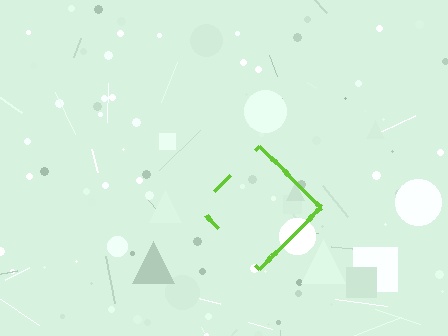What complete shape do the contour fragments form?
The contour fragments form a diamond.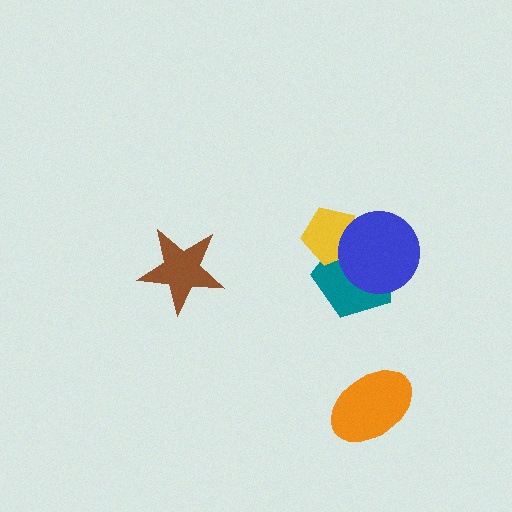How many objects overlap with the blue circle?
2 objects overlap with the blue circle.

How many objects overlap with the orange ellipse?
0 objects overlap with the orange ellipse.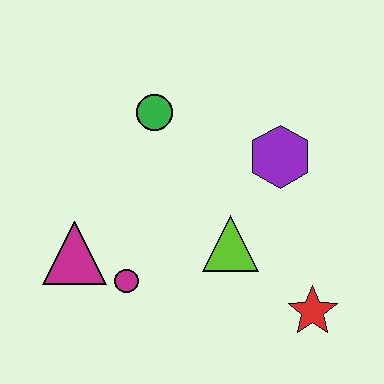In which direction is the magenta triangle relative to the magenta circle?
The magenta triangle is to the left of the magenta circle.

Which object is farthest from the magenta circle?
The purple hexagon is farthest from the magenta circle.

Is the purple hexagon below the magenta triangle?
No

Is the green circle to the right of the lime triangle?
No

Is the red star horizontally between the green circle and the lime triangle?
No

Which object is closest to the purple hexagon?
The lime triangle is closest to the purple hexagon.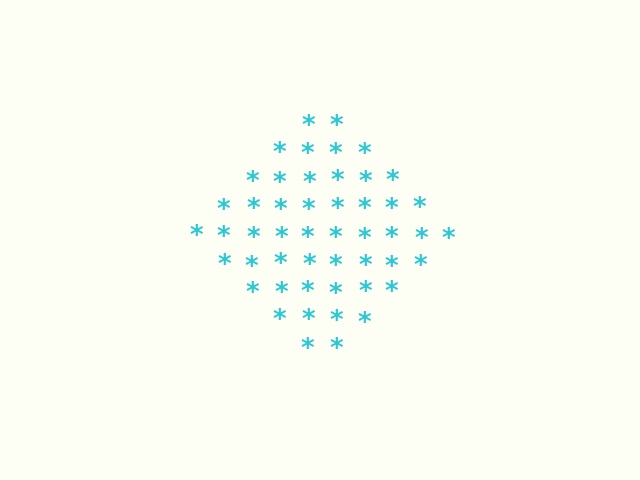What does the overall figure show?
The overall figure shows a diamond.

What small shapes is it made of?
It is made of small asterisks.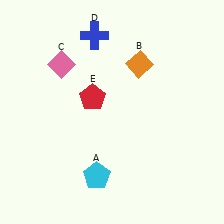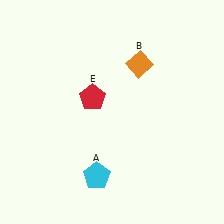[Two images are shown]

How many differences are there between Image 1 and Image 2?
There are 2 differences between the two images.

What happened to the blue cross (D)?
The blue cross (D) was removed in Image 2. It was in the top-left area of Image 1.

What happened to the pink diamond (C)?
The pink diamond (C) was removed in Image 2. It was in the top-left area of Image 1.